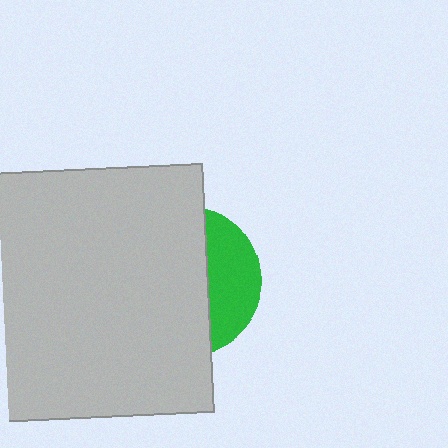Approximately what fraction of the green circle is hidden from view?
Roughly 68% of the green circle is hidden behind the light gray rectangle.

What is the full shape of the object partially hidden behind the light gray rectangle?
The partially hidden object is a green circle.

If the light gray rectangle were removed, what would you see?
You would see the complete green circle.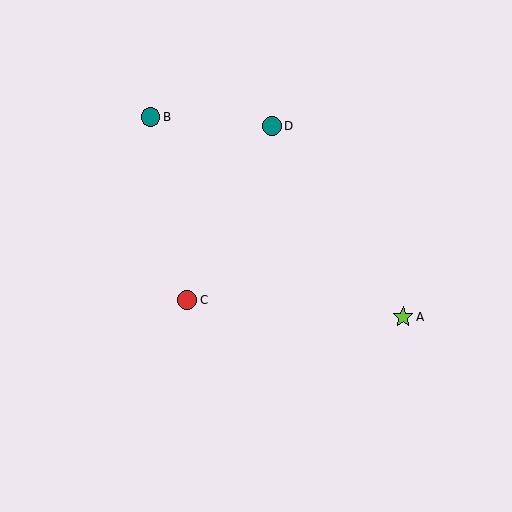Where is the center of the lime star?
The center of the lime star is at (403, 317).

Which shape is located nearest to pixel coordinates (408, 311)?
The lime star (labeled A) at (403, 317) is nearest to that location.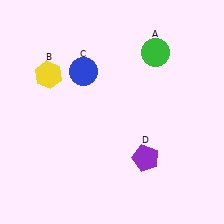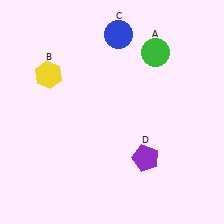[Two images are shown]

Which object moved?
The blue circle (C) moved up.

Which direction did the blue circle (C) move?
The blue circle (C) moved up.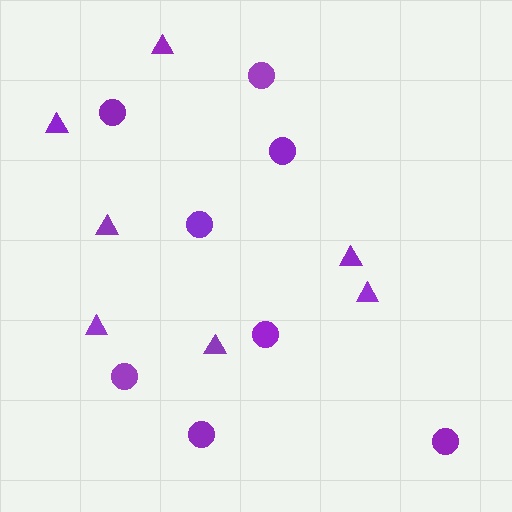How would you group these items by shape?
There are 2 groups: one group of circles (8) and one group of triangles (7).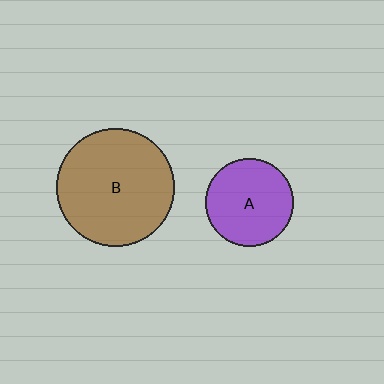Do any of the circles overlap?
No, none of the circles overlap.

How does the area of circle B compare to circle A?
Approximately 1.8 times.